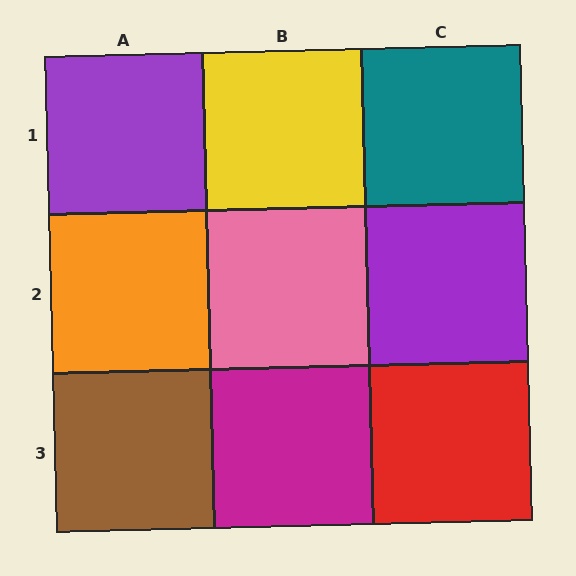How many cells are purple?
2 cells are purple.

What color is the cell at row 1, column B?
Yellow.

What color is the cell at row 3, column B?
Magenta.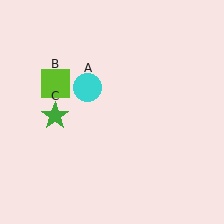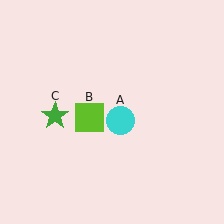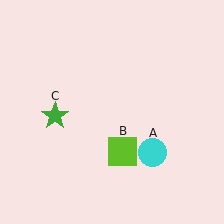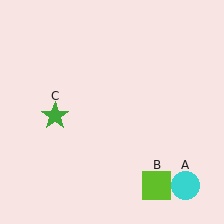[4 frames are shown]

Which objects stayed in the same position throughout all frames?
Green star (object C) remained stationary.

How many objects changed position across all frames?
2 objects changed position: cyan circle (object A), lime square (object B).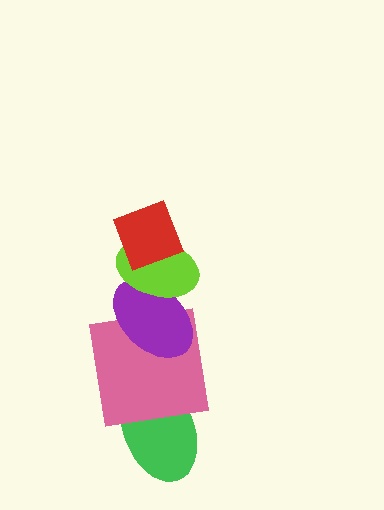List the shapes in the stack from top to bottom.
From top to bottom: the red diamond, the lime ellipse, the purple ellipse, the pink square, the green ellipse.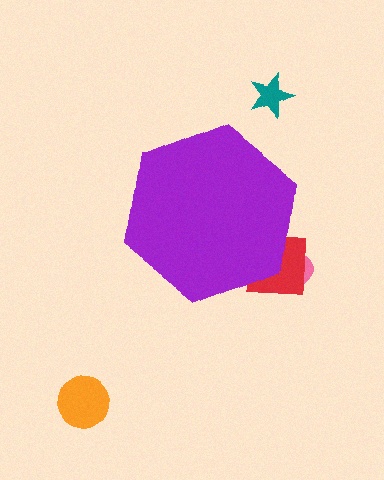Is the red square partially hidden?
Yes, the red square is partially hidden behind the purple hexagon.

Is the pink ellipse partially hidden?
Yes, the pink ellipse is partially hidden behind the purple hexagon.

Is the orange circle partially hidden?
No, the orange circle is fully visible.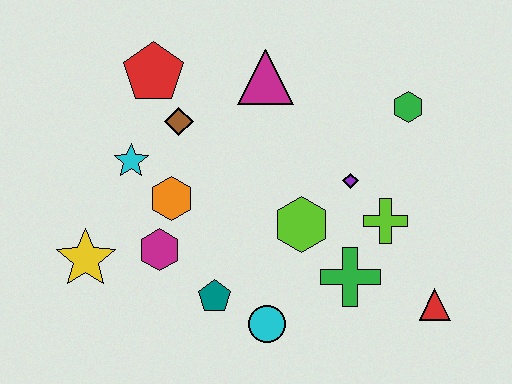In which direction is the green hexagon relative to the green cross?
The green hexagon is above the green cross.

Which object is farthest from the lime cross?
The yellow star is farthest from the lime cross.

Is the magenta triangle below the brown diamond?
No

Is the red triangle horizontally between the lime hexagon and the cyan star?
No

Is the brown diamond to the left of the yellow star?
No